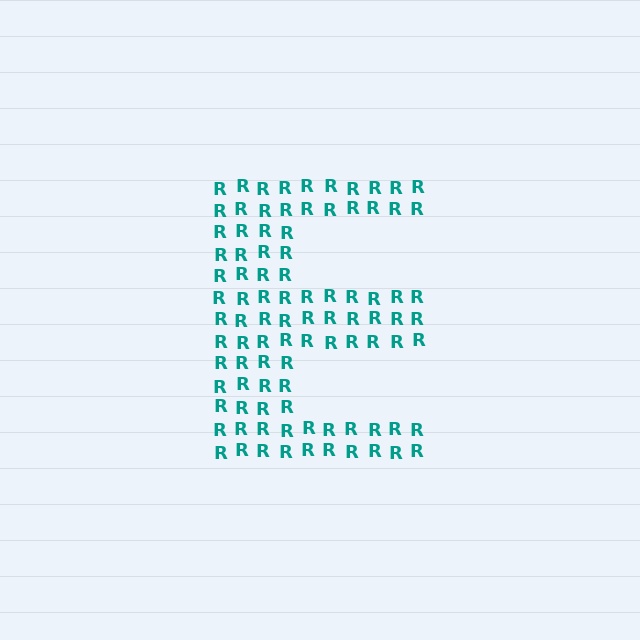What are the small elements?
The small elements are letter R's.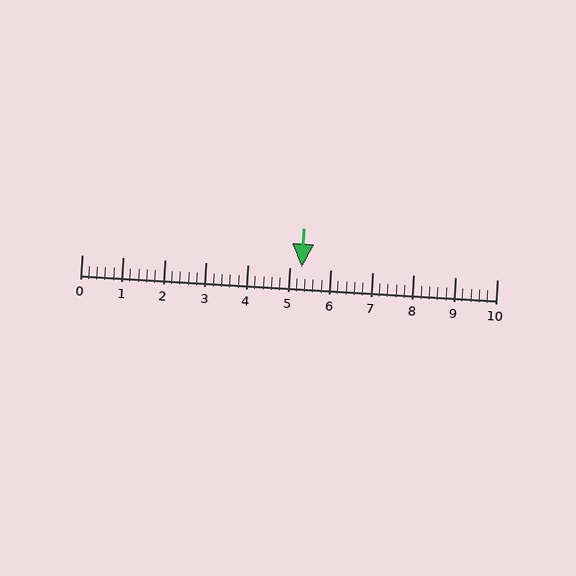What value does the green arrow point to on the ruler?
The green arrow points to approximately 5.3.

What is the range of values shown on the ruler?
The ruler shows values from 0 to 10.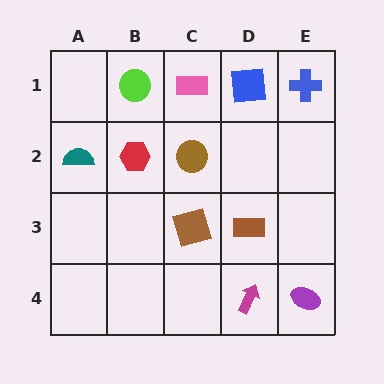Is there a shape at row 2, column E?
No, that cell is empty.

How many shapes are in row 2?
3 shapes.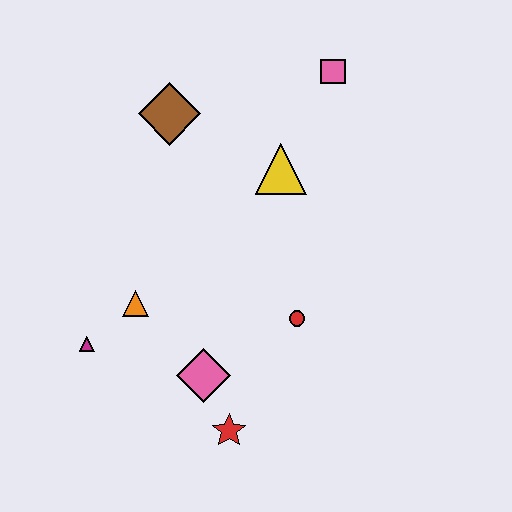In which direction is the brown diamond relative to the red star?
The brown diamond is above the red star.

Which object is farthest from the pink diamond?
The pink square is farthest from the pink diamond.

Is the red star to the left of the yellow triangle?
Yes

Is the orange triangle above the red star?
Yes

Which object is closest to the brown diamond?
The yellow triangle is closest to the brown diamond.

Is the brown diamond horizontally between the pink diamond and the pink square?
No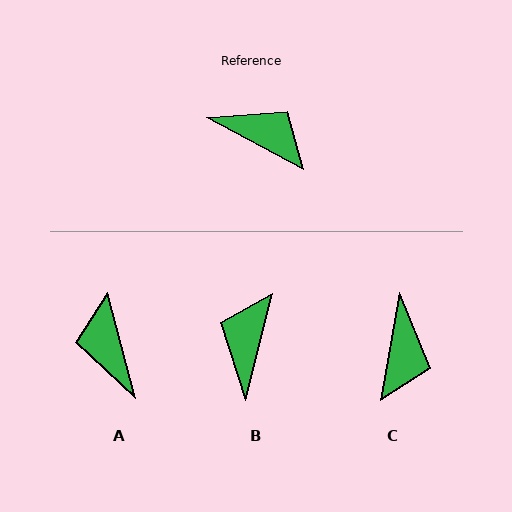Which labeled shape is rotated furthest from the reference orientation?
A, about 133 degrees away.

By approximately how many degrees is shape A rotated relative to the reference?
Approximately 133 degrees counter-clockwise.